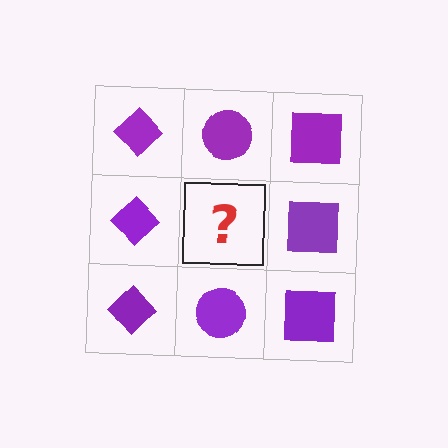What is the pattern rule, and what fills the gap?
The rule is that each column has a consistent shape. The gap should be filled with a purple circle.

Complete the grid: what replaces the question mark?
The question mark should be replaced with a purple circle.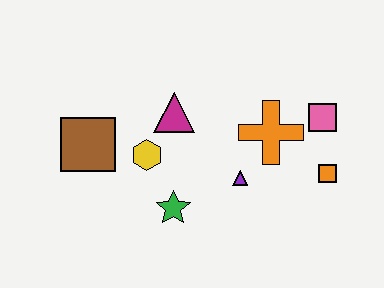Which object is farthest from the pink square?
The brown square is farthest from the pink square.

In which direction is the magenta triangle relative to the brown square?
The magenta triangle is to the right of the brown square.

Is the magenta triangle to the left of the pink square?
Yes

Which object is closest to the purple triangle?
The orange cross is closest to the purple triangle.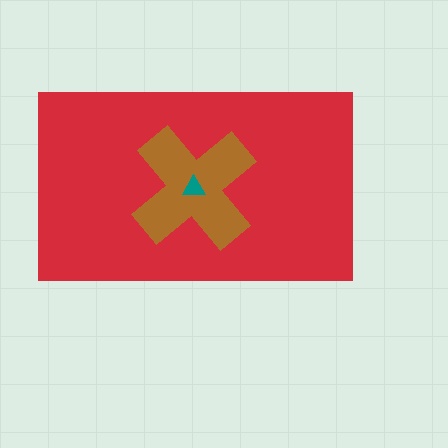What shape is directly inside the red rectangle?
The brown cross.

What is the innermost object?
The teal triangle.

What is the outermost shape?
The red rectangle.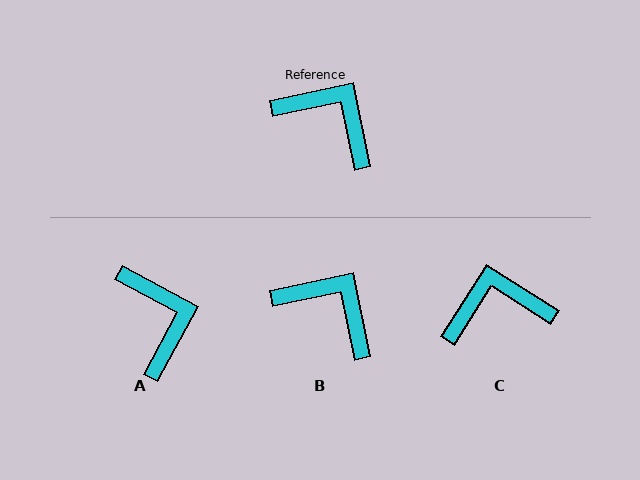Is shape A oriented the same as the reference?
No, it is off by about 40 degrees.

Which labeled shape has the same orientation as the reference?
B.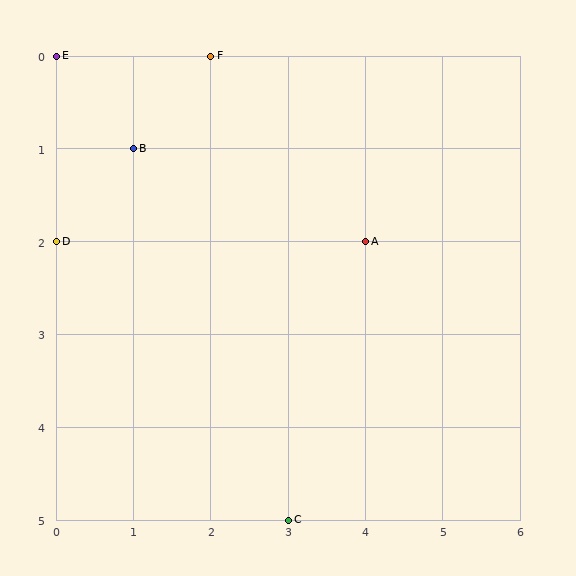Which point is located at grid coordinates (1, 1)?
Point B is at (1, 1).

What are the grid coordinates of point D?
Point D is at grid coordinates (0, 2).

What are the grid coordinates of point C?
Point C is at grid coordinates (3, 5).